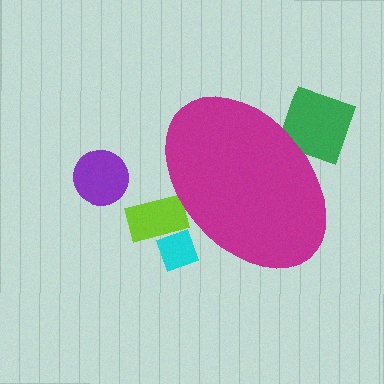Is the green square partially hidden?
Yes, the green square is partially hidden behind the magenta ellipse.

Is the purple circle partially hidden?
No, the purple circle is fully visible.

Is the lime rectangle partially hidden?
Yes, the lime rectangle is partially hidden behind the magenta ellipse.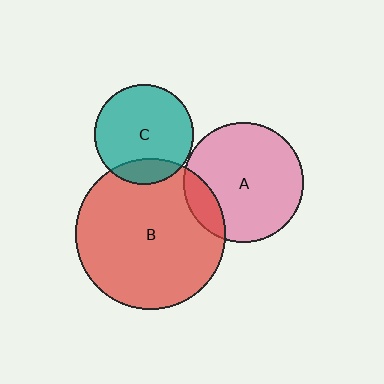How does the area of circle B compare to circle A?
Approximately 1.6 times.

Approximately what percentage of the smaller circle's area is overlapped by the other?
Approximately 15%.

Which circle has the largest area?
Circle B (red).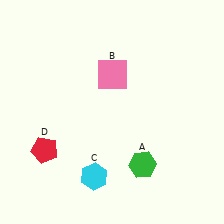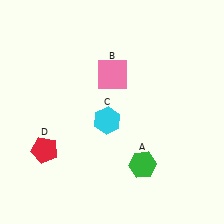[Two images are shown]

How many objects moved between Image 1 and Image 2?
1 object moved between the two images.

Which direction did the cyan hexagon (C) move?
The cyan hexagon (C) moved up.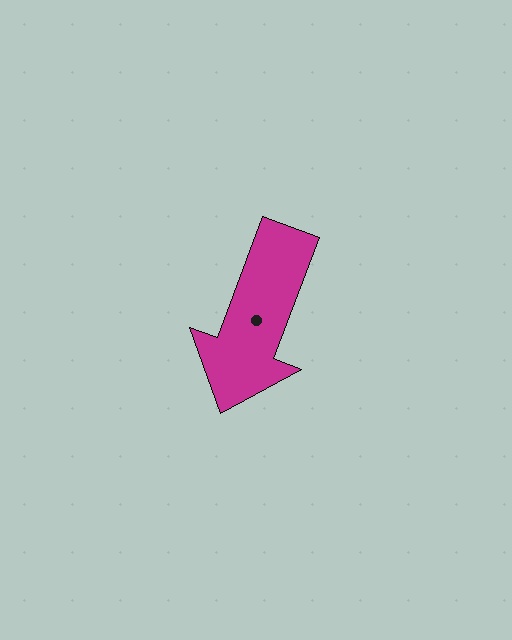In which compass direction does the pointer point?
South.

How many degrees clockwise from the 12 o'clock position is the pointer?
Approximately 201 degrees.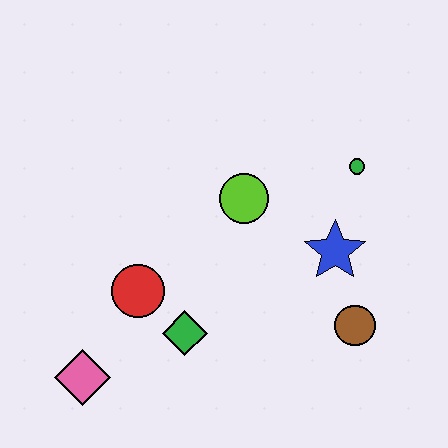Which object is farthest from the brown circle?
The pink diamond is farthest from the brown circle.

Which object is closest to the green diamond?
The red circle is closest to the green diamond.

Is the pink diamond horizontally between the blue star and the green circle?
No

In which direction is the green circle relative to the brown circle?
The green circle is above the brown circle.